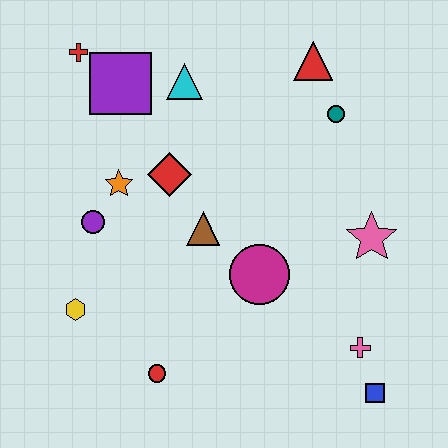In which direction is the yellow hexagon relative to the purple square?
The yellow hexagon is below the purple square.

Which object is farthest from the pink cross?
The red cross is farthest from the pink cross.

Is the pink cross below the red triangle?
Yes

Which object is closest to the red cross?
The purple square is closest to the red cross.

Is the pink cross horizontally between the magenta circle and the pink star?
Yes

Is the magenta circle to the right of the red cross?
Yes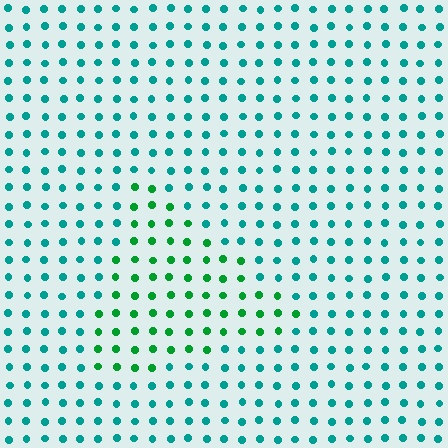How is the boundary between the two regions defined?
The boundary is defined purely by a slight shift in hue (about 39 degrees). Spacing, size, and orientation are identical on both sides.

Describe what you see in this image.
The image is filled with small teal elements in a uniform arrangement. A triangle-shaped region is visible where the elements are tinted to a slightly different hue, forming a subtle color boundary.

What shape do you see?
I see a triangle.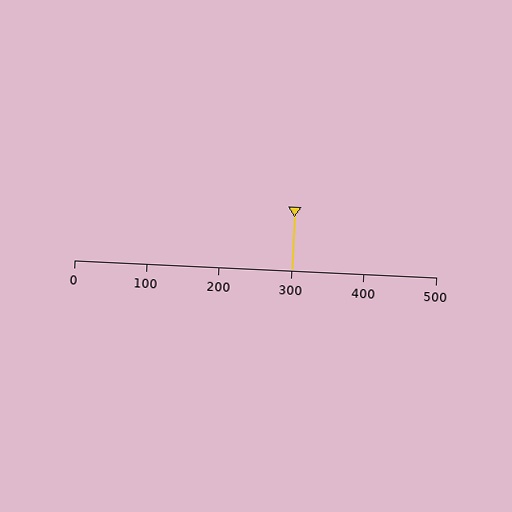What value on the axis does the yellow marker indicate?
The marker indicates approximately 300.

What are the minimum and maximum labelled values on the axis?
The axis runs from 0 to 500.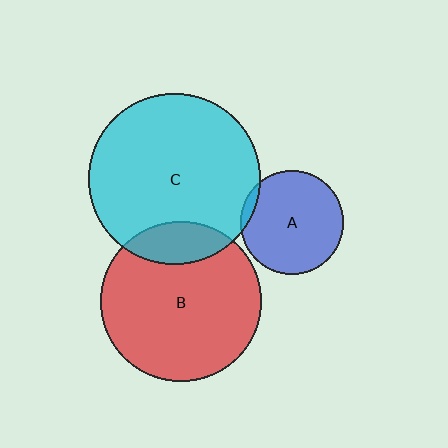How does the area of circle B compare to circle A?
Approximately 2.4 times.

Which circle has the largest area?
Circle C (cyan).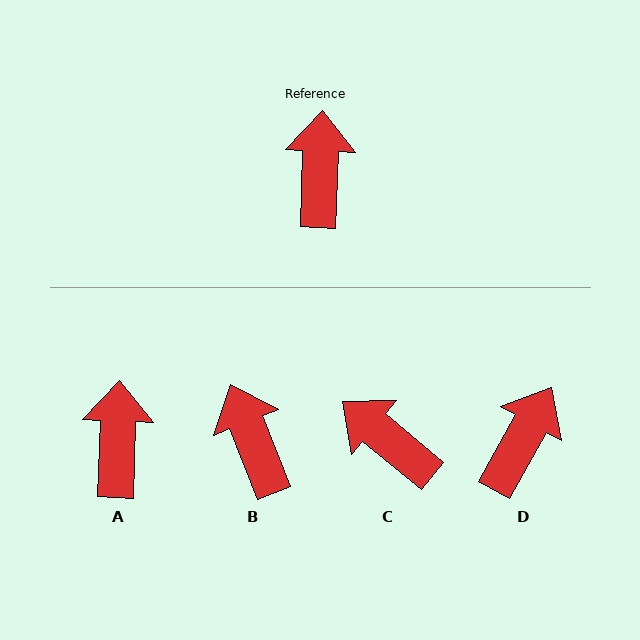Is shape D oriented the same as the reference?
No, it is off by about 27 degrees.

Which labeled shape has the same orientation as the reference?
A.